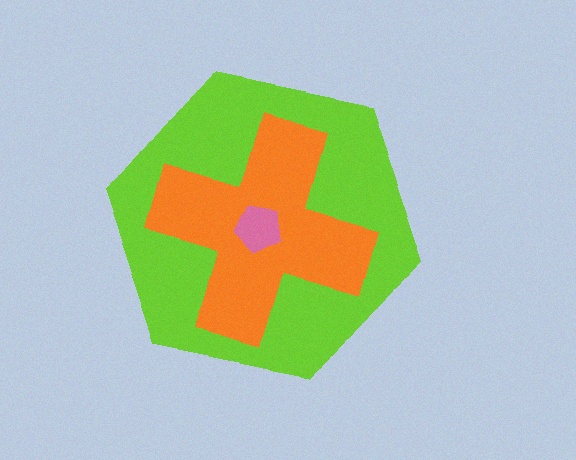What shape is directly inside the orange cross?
The pink pentagon.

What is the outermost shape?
The lime hexagon.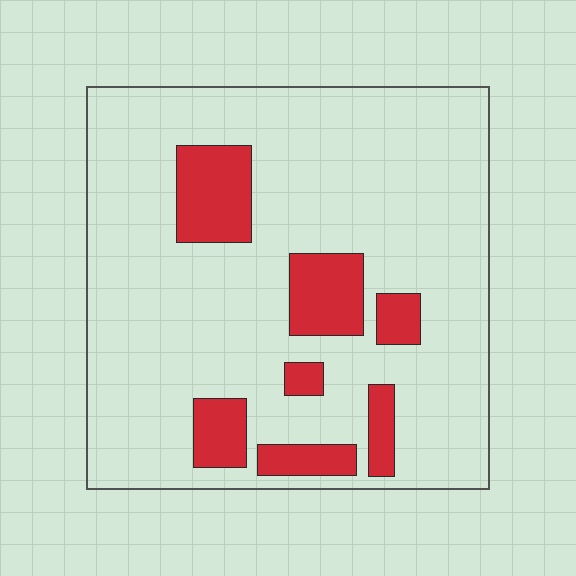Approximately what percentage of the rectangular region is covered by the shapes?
Approximately 15%.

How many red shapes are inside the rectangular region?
7.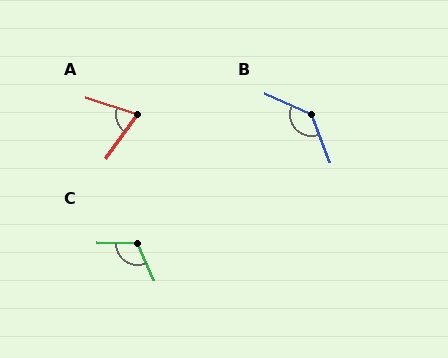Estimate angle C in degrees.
Approximately 115 degrees.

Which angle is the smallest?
A, at approximately 73 degrees.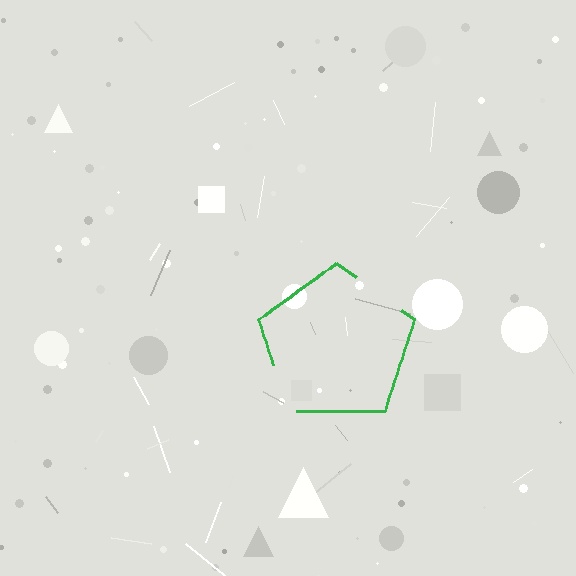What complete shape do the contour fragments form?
The contour fragments form a pentagon.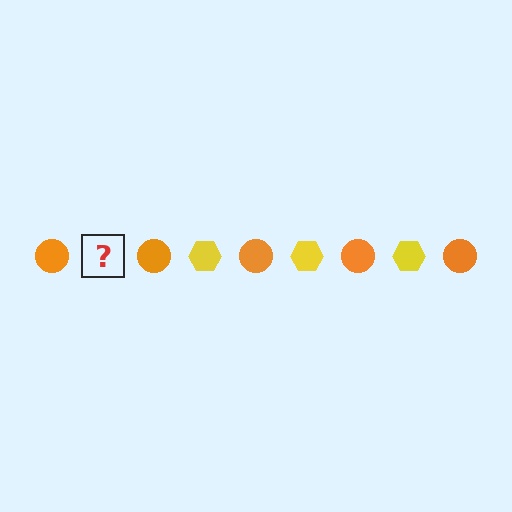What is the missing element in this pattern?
The missing element is a yellow hexagon.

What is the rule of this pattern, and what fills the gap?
The rule is that the pattern alternates between orange circle and yellow hexagon. The gap should be filled with a yellow hexagon.